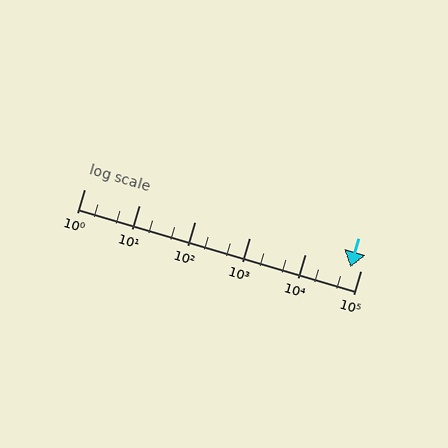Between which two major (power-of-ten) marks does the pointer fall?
The pointer is between 10000 and 100000.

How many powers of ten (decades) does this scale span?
The scale spans 5 decades, from 1 to 100000.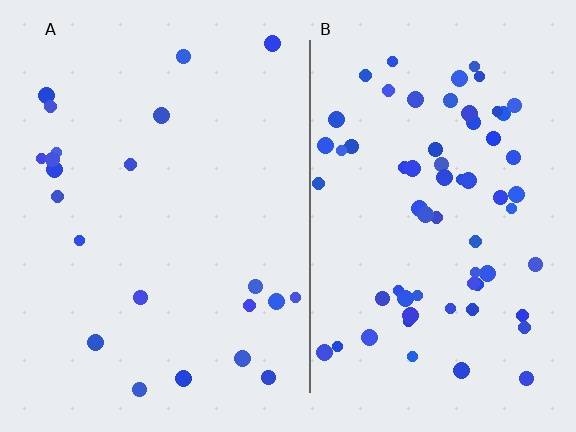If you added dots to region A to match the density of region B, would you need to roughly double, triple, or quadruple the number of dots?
Approximately triple.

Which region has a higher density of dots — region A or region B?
B (the right).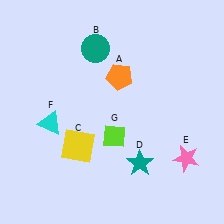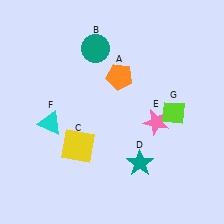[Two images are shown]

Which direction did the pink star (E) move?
The pink star (E) moved up.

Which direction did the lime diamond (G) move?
The lime diamond (G) moved right.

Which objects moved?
The objects that moved are: the pink star (E), the lime diamond (G).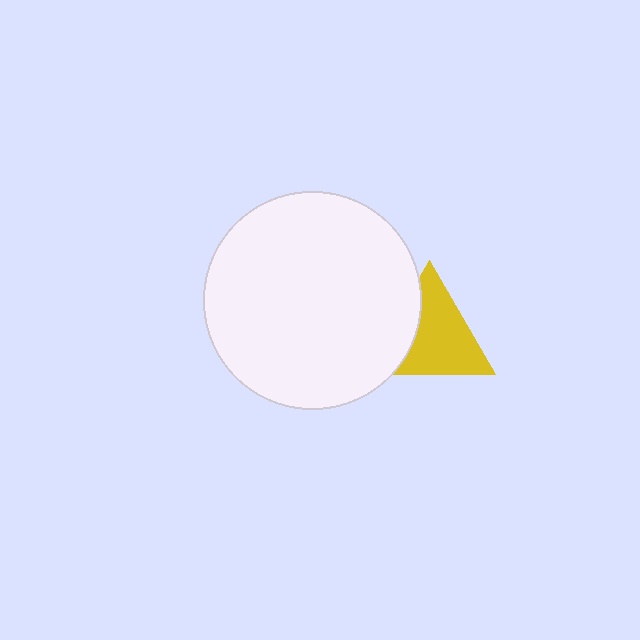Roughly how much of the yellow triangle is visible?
Most of it is visible (roughly 70%).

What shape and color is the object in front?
The object in front is a white circle.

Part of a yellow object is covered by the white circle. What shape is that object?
It is a triangle.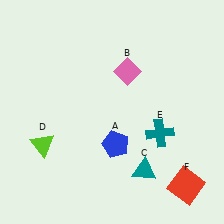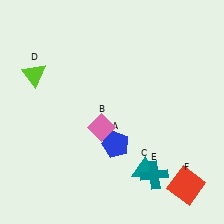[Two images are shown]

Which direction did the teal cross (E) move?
The teal cross (E) moved down.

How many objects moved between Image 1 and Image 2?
3 objects moved between the two images.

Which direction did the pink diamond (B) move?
The pink diamond (B) moved down.